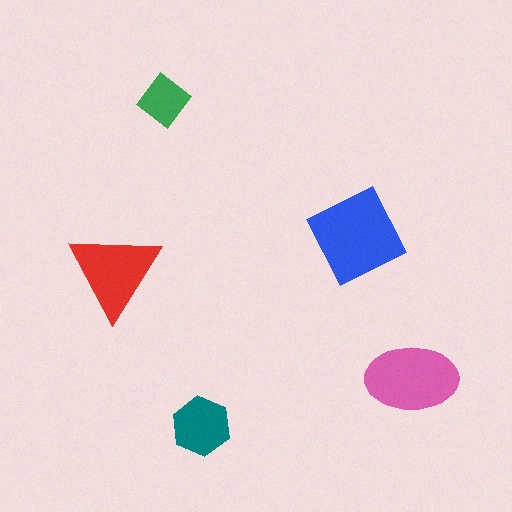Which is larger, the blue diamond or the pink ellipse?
The blue diamond.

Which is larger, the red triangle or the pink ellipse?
The pink ellipse.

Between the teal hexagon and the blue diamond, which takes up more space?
The blue diamond.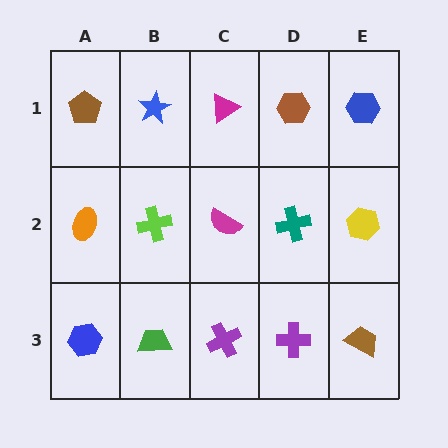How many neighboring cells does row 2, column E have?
3.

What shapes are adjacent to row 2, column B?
A blue star (row 1, column B), a green trapezoid (row 3, column B), an orange ellipse (row 2, column A), a magenta semicircle (row 2, column C).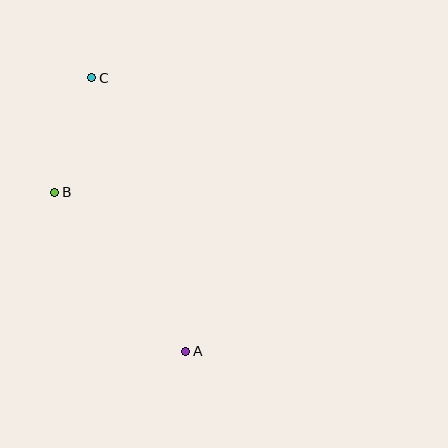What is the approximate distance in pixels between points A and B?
The distance between A and B is approximately 206 pixels.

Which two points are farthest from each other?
Points A and C are farthest from each other.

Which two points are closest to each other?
Points B and C are closest to each other.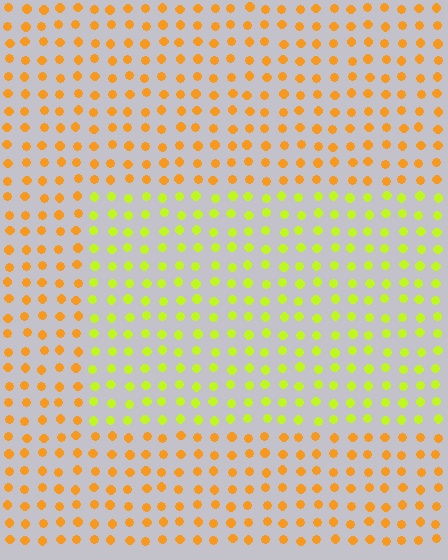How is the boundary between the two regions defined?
The boundary is defined purely by a slight shift in hue (about 42 degrees). Spacing, size, and orientation are identical on both sides.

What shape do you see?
I see a rectangle.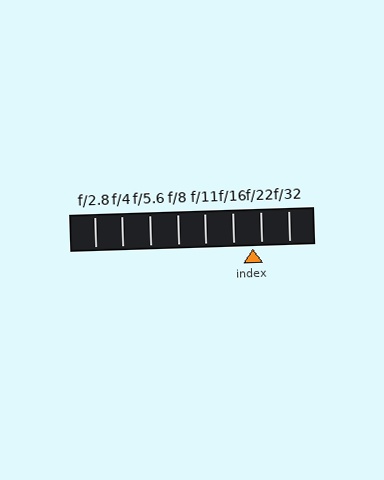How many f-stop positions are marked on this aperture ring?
There are 8 f-stop positions marked.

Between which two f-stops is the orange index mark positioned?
The index mark is between f/16 and f/22.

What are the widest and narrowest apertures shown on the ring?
The widest aperture shown is f/2.8 and the narrowest is f/32.